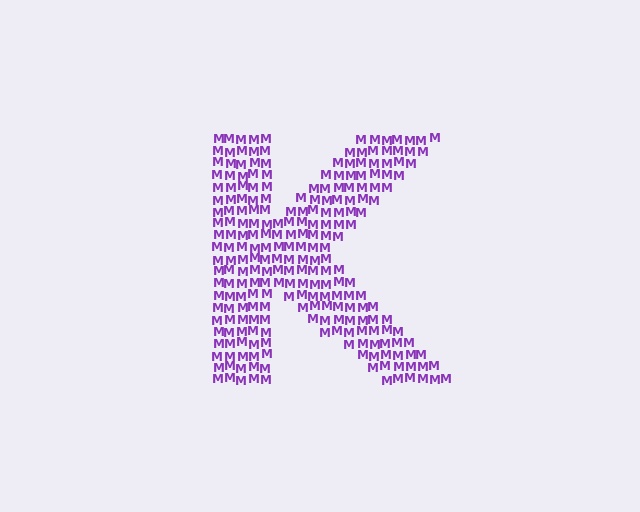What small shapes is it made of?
It is made of small letter M's.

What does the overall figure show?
The overall figure shows the letter K.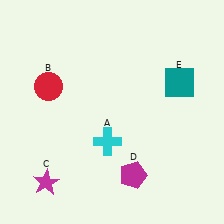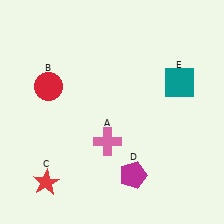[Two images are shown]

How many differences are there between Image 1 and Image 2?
There are 2 differences between the two images.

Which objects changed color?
A changed from cyan to pink. C changed from magenta to red.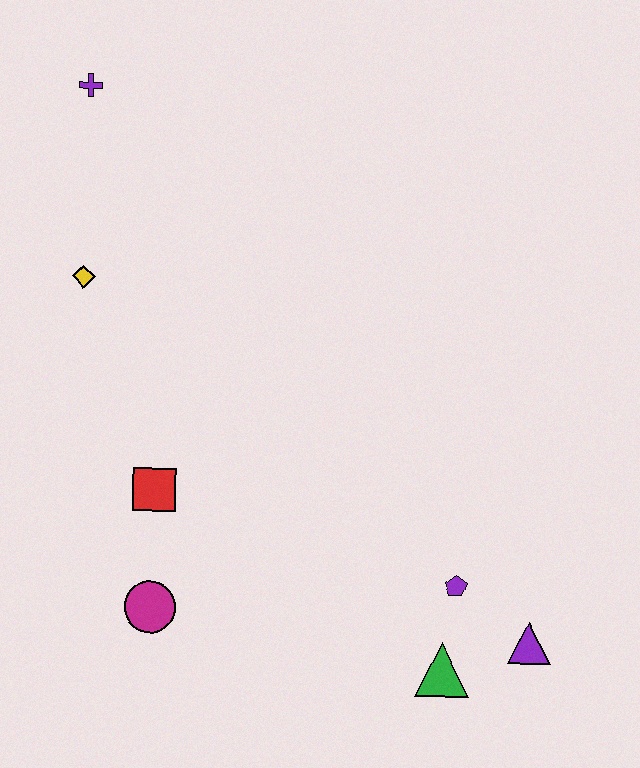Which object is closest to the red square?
The magenta circle is closest to the red square.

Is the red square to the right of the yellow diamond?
Yes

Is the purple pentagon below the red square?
Yes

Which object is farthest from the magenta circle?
The purple cross is farthest from the magenta circle.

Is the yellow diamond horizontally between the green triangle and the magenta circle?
No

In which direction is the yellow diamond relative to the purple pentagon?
The yellow diamond is to the left of the purple pentagon.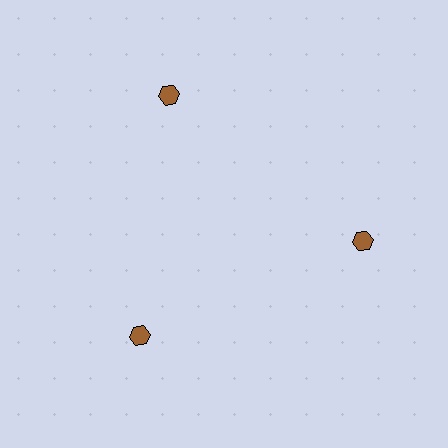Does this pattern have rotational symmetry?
Yes, this pattern has 3-fold rotational symmetry. It looks the same after rotating 120 degrees around the center.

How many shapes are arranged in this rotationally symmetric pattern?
There are 3 shapes, arranged in 3 groups of 1.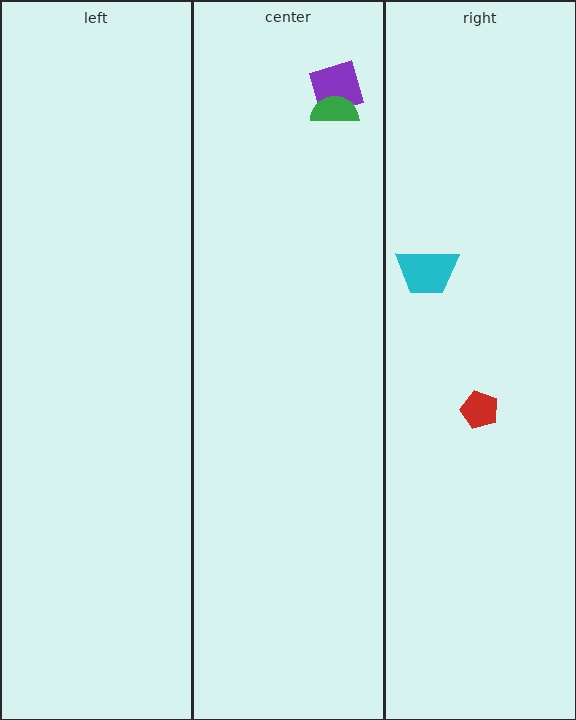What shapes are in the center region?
The purple diamond, the green semicircle.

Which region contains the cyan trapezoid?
The right region.